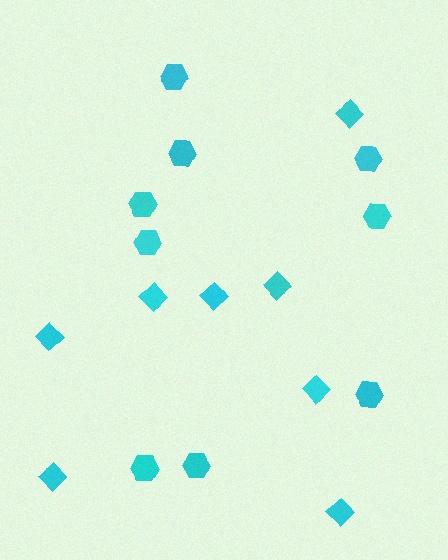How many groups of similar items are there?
There are 2 groups: one group of hexagons (9) and one group of diamonds (8).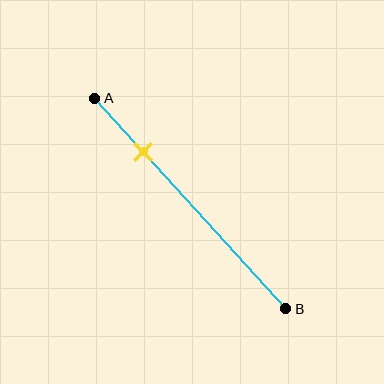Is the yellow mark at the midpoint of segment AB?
No, the mark is at about 25% from A, not at the 50% midpoint.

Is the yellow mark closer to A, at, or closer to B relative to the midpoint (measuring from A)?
The yellow mark is closer to point A than the midpoint of segment AB.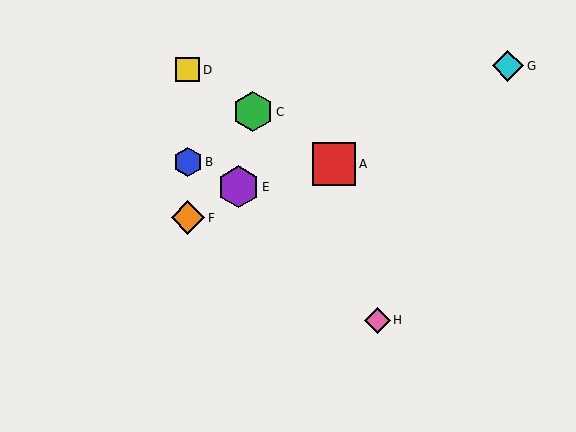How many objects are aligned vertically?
3 objects (B, D, F) are aligned vertically.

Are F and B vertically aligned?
Yes, both are at x≈188.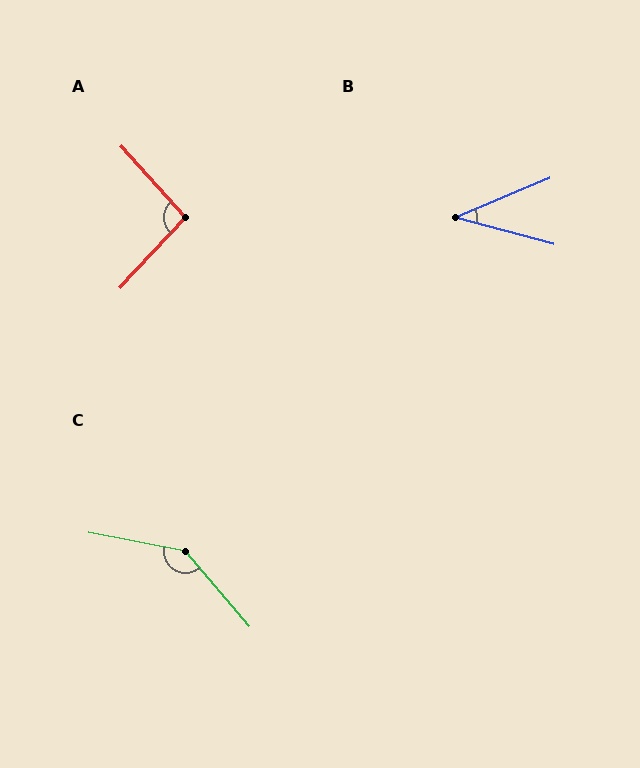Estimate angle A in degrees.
Approximately 95 degrees.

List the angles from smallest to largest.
B (38°), A (95°), C (141°).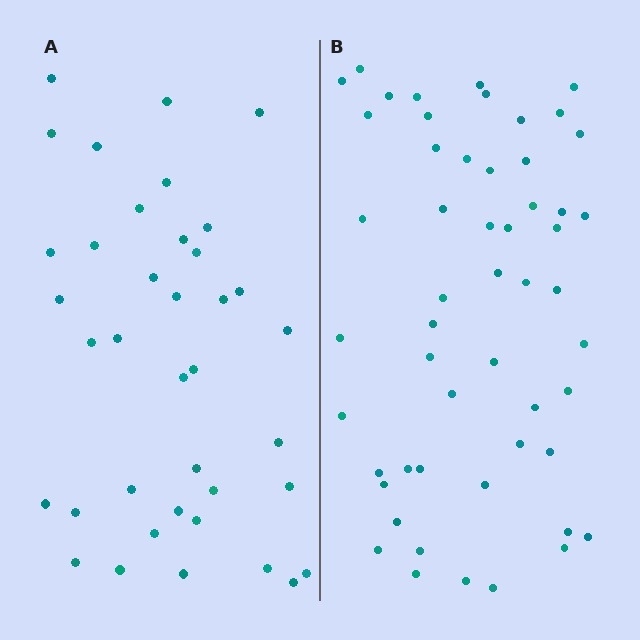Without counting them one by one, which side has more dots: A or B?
Region B (the right region) has more dots.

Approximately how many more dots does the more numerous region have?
Region B has approximately 15 more dots than region A.